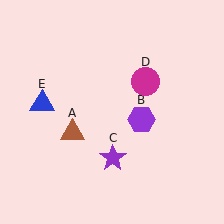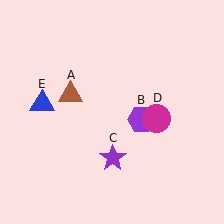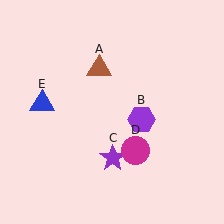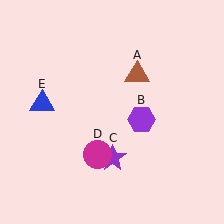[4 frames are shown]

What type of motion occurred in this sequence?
The brown triangle (object A), magenta circle (object D) rotated clockwise around the center of the scene.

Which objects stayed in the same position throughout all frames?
Purple hexagon (object B) and purple star (object C) and blue triangle (object E) remained stationary.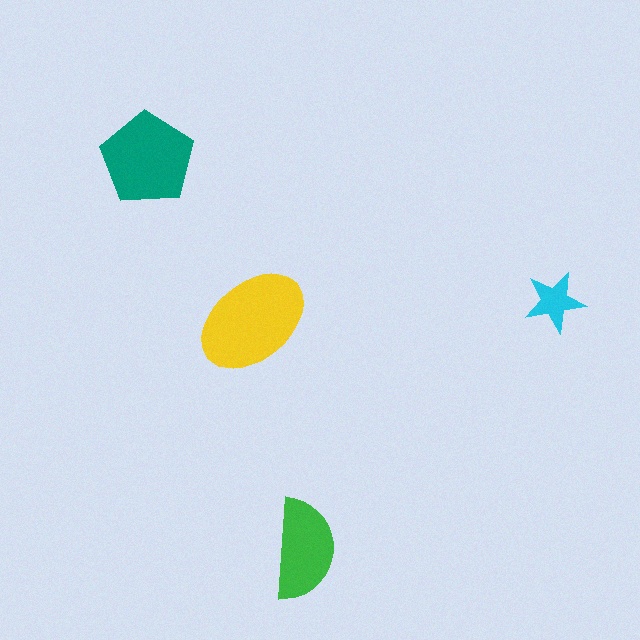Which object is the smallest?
The cyan star.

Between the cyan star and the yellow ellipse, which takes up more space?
The yellow ellipse.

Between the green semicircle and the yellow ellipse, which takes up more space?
The yellow ellipse.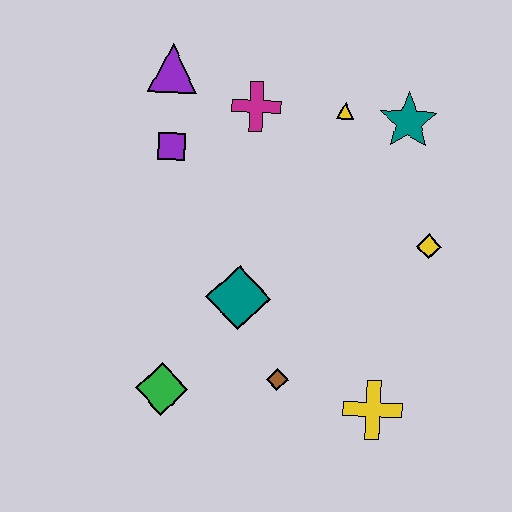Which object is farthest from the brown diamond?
The purple triangle is farthest from the brown diamond.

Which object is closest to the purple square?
The purple triangle is closest to the purple square.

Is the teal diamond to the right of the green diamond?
Yes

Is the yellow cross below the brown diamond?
Yes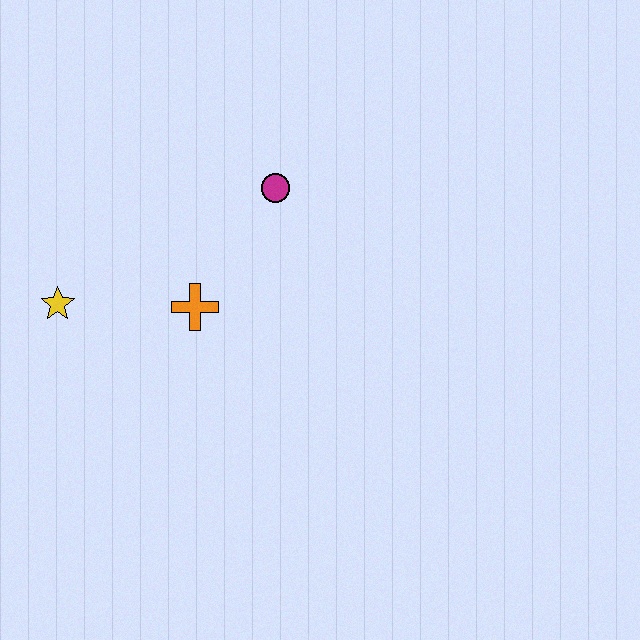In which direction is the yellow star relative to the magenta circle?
The yellow star is to the left of the magenta circle.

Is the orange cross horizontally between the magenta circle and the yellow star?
Yes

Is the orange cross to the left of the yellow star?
No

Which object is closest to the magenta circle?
The orange cross is closest to the magenta circle.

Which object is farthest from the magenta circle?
The yellow star is farthest from the magenta circle.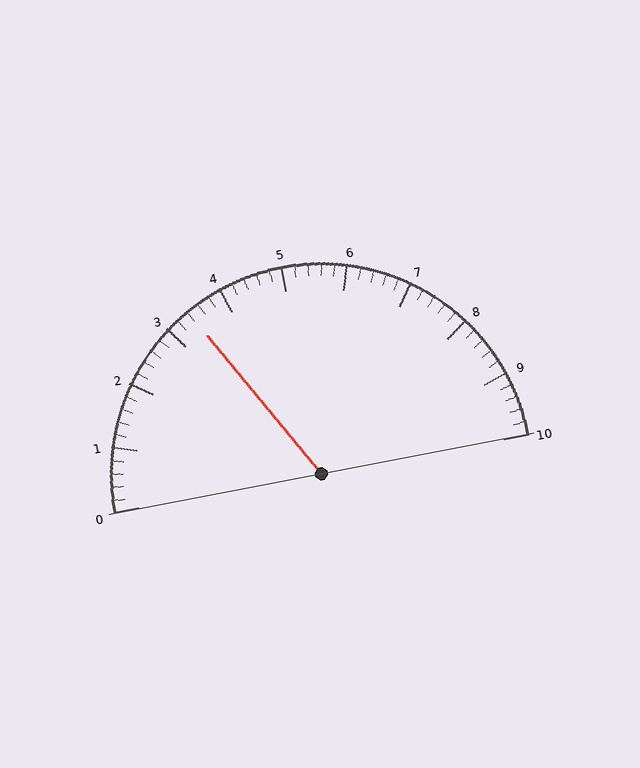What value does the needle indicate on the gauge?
The needle indicates approximately 3.4.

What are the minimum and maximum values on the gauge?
The gauge ranges from 0 to 10.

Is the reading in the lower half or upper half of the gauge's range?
The reading is in the lower half of the range (0 to 10).